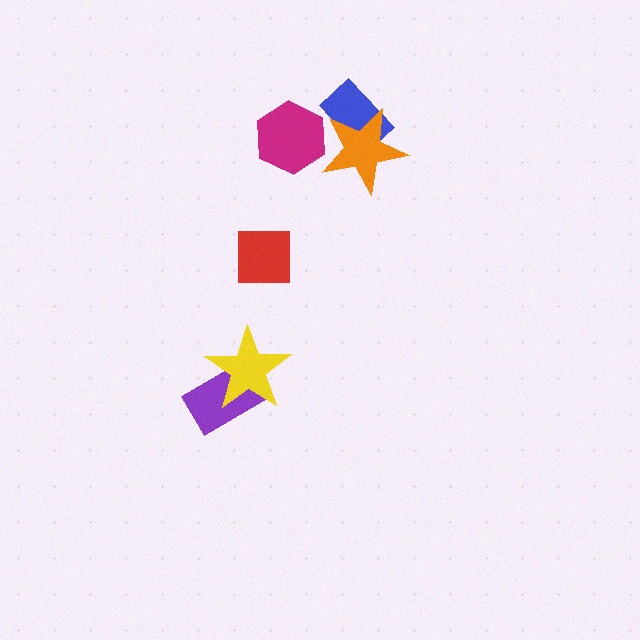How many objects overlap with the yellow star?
1 object overlaps with the yellow star.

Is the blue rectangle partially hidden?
Yes, it is partially covered by another shape.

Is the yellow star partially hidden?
No, no other shape covers it.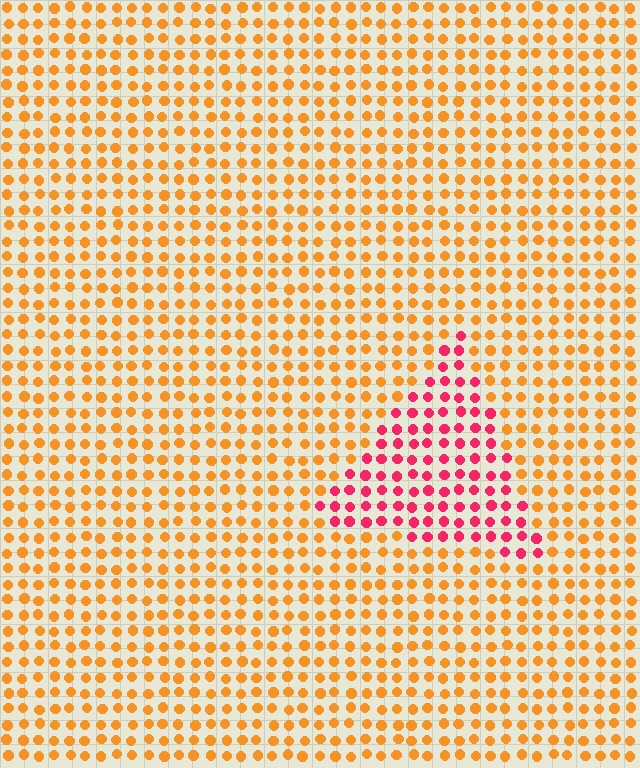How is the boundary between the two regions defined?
The boundary is defined purely by a slight shift in hue (about 51 degrees). Spacing, size, and orientation are identical on both sides.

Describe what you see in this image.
The image is filled with small orange elements in a uniform arrangement. A triangle-shaped region is visible where the elements are tinted to a slightly different hue, forming a subtle color boundary.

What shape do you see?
I see a triangle.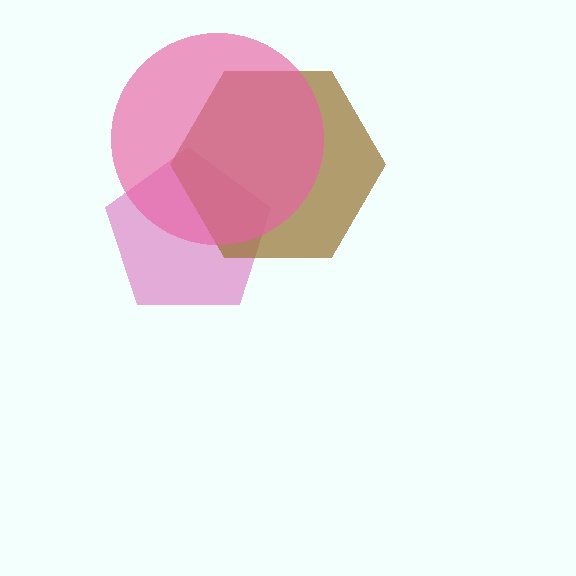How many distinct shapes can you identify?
There are 3 distinct shapes: a magenta pentagon, a brown hexagon, a pink circle.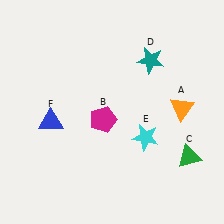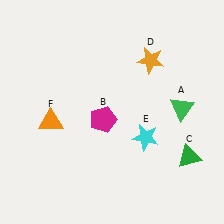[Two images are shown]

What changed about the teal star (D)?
In Image 1, D is teal. In Image 2, it changed to orange.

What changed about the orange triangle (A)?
In Image 1, A is orange. In Image 2, it changed to green.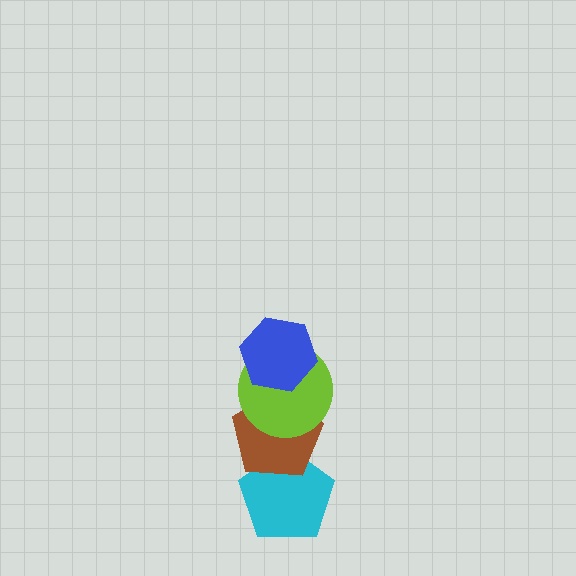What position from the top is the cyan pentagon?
The cyan pentagon is 4th from the top.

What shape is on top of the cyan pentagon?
The brown pentagon is on top of the cyan pentagon.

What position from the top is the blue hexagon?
The blue hexagon is 1st from the top.